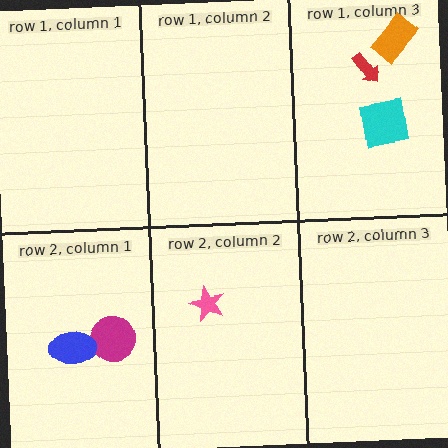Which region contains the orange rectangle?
The row 1, column 3 region.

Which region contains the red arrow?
The row 1, column 3 region.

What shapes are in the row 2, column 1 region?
The magenta circle, the blue ellipse.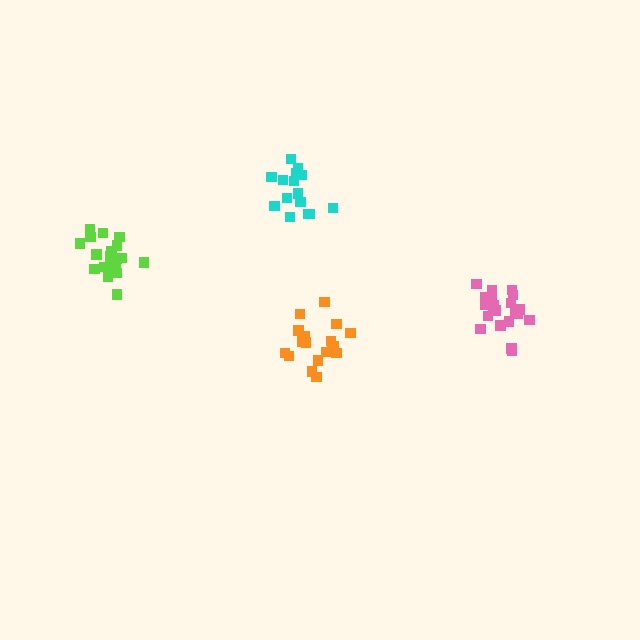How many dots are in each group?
Group 1: 15 dots, Group 2: 18 dots, Group 3: 20 dots, Group 4: 20 dots (73 total).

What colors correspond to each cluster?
The clusters are colored: cyan, orange, lime, pink.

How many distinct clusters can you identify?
There are 4 distinct clusters.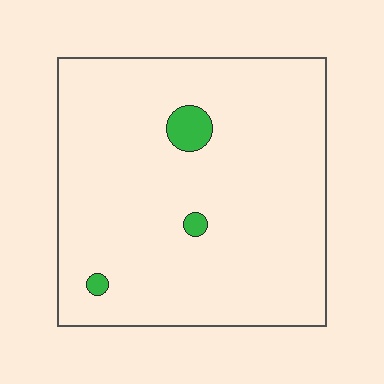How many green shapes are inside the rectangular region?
3.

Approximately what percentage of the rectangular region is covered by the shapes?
Approximately 5%.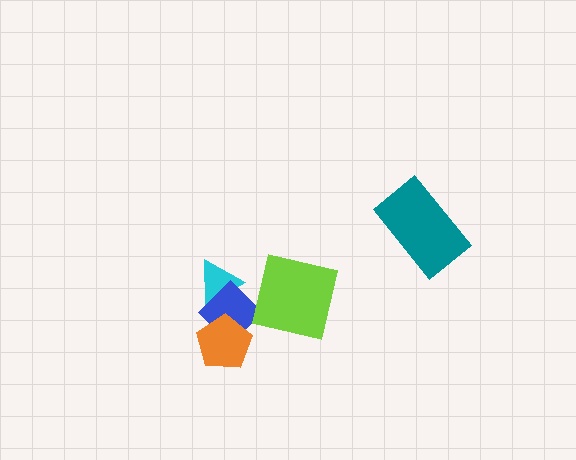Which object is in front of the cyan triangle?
The blue diamond is in front of the cyan triangle.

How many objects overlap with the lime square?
1 object overlaps with the lime square.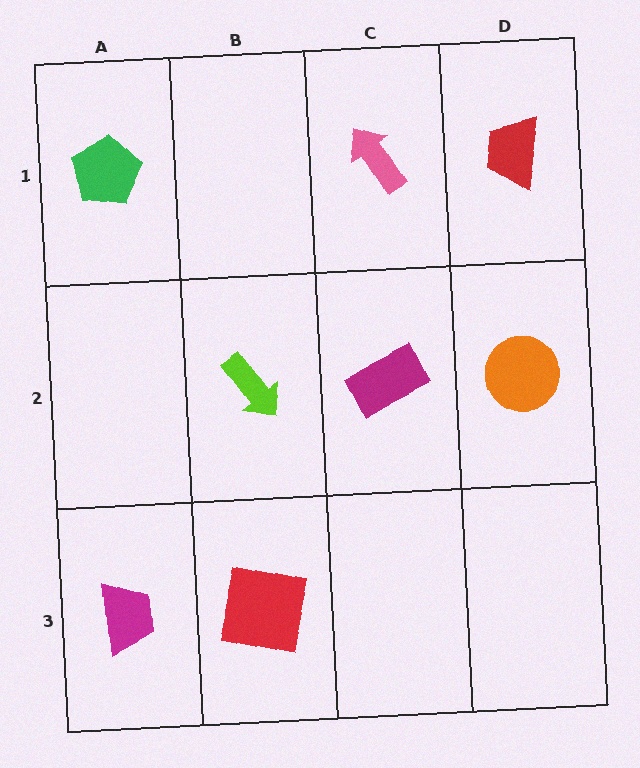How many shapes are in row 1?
3 shapes.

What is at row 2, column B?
A lime arrow.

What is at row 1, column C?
A pink arrow.